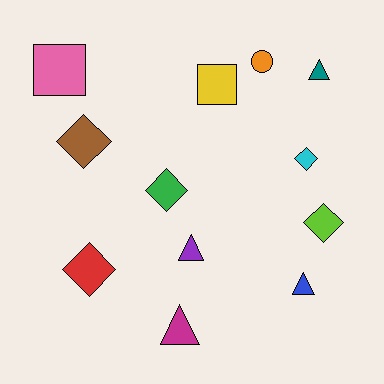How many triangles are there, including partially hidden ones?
There are 4 triangles.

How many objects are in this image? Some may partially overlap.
There are 12 objects.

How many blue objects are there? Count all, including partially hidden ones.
There is 1 blue object.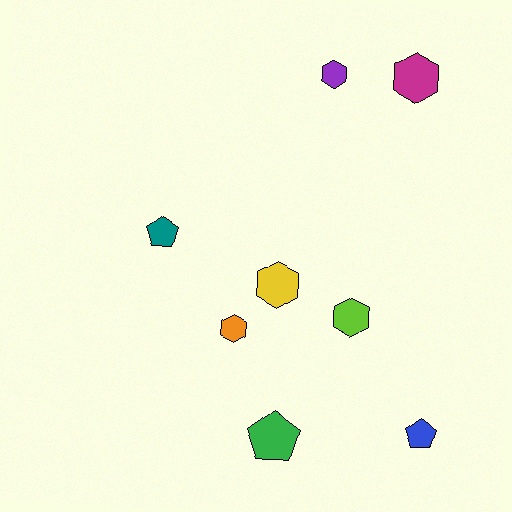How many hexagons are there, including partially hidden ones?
There are 5 hexagons.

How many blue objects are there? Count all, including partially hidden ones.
There is 1 blue object.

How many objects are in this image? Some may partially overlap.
There are 8 objects.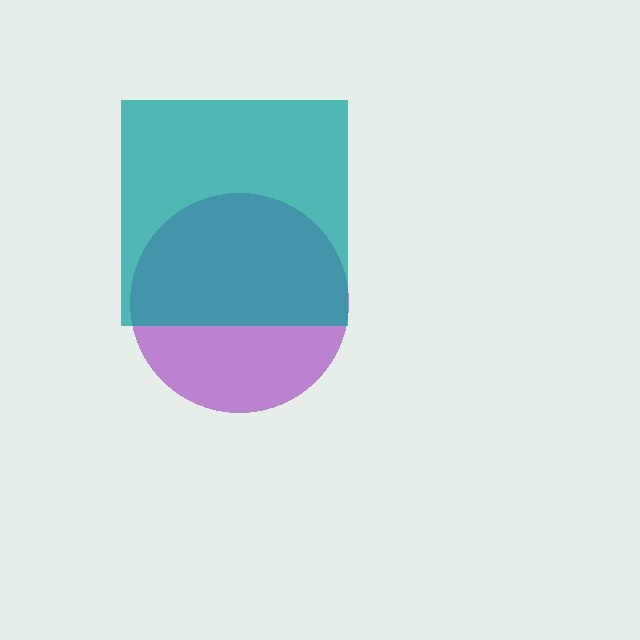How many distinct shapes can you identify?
There are 2 distinct shapes: a purple circle, a teal square.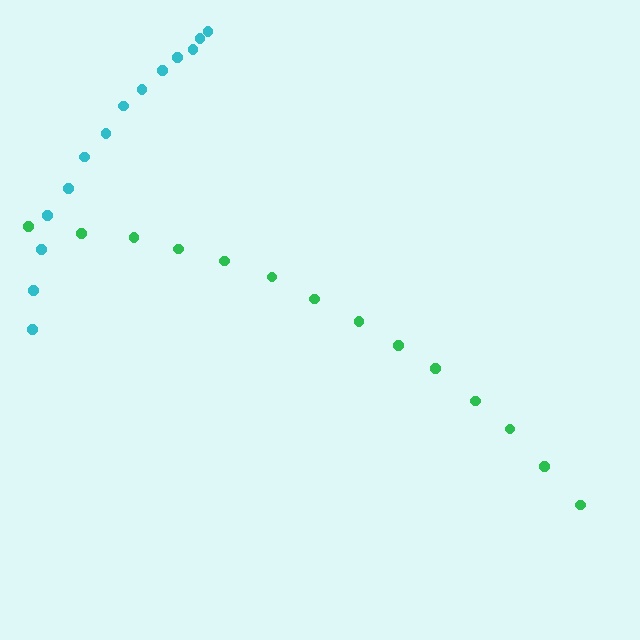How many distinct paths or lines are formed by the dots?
There are 2 distinct paths.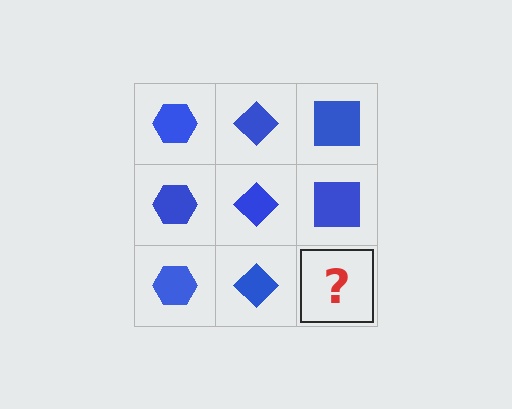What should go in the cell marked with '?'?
The missing cell should contain a blue square.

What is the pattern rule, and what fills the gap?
The rule is that each column has a consistent shape. The gap should be filled with a blue square.